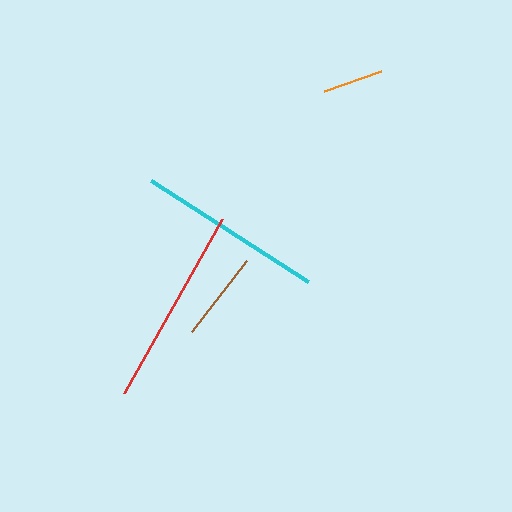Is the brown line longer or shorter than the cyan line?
The cyan line is longer than the brown line.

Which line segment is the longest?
The red line is the longest at approximately 200 pixels.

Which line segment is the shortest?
The orange line is the shortest at approximately 60 pixels.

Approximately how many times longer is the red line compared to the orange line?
The red line is approximately 3.3 times the length of the orange line.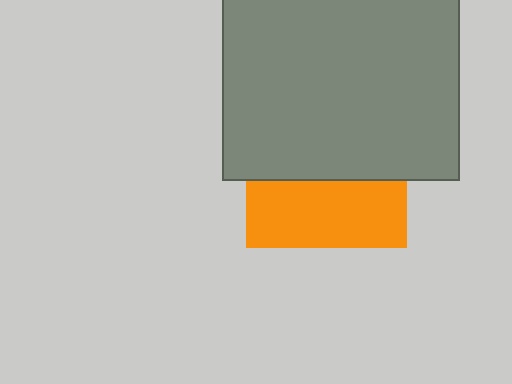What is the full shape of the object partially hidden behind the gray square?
The partially hidden object is an orange square.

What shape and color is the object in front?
The object in front is a gray square.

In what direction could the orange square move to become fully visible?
The orange square could move down. That would shift it out from behind the gray square entirely.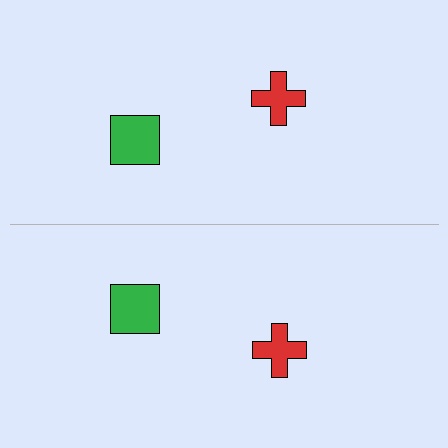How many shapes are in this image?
There are 4 shapes in this image.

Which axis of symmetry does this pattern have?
The pattern has a horizontal axis of symmetry running through the center of the image.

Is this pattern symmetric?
Yes, this pattern has bilateral (reflection) symmetry.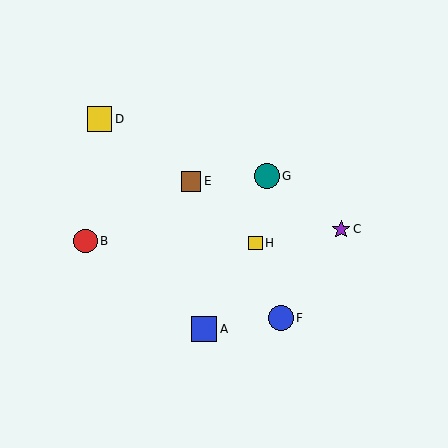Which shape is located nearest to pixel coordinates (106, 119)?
The yellow square (labeled D) at (99, 119) is nearest to that location.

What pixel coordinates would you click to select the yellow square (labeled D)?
Click at (99, 119) to select the yellow square D.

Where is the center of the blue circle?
The center of the blue circle is at (281, 318).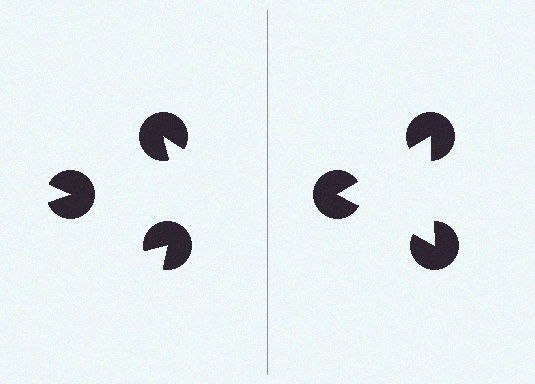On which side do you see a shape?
An illusory triangle appears on the right side. On the left side the wedge cuts are rotated, so no coherent shape forms.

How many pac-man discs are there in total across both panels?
6 — 3 on each side.